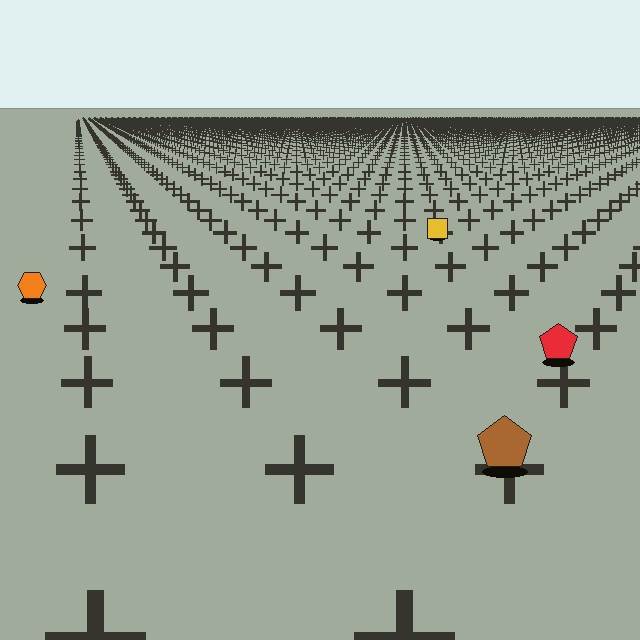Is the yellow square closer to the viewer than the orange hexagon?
No. The orange hexagon is closer — you can tell from the texture gradient: the ground texture is coarser near it.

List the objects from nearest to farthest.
From nearest to farthest: the brown pentagon, the red pentagon, the orange hexagon, the yellow square.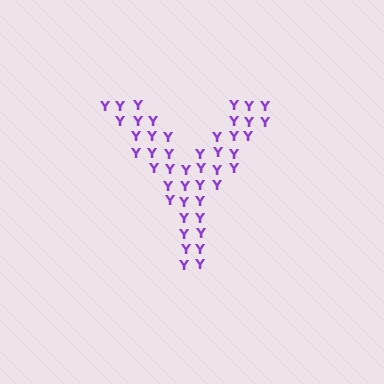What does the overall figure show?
The overall figure shows the letter Y.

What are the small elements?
The small elements are letter Y's.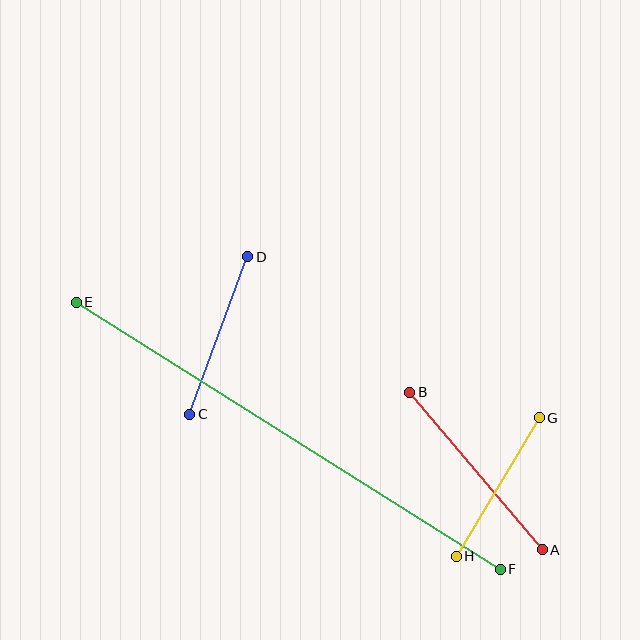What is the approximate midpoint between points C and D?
The midpoint is at approximately (219, 336) pixels.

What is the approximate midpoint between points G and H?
The midpoint is at approximately (498, 487) pixels.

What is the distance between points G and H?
The distance is approximately 161 pixels.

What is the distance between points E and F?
The distance is approximately 501 pixels.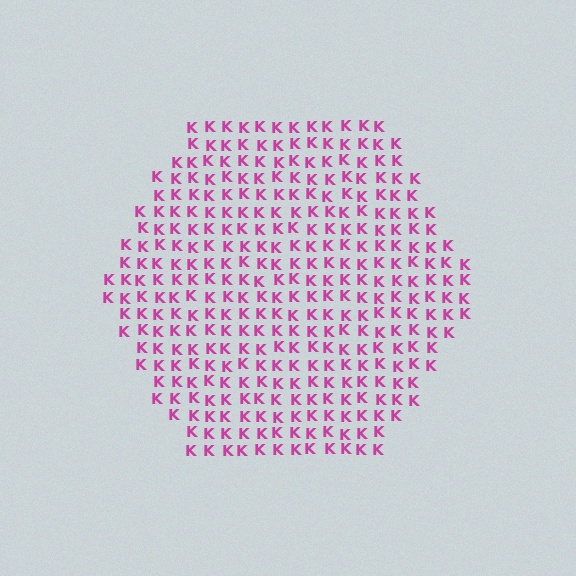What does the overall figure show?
The overall figure shows a hexagon.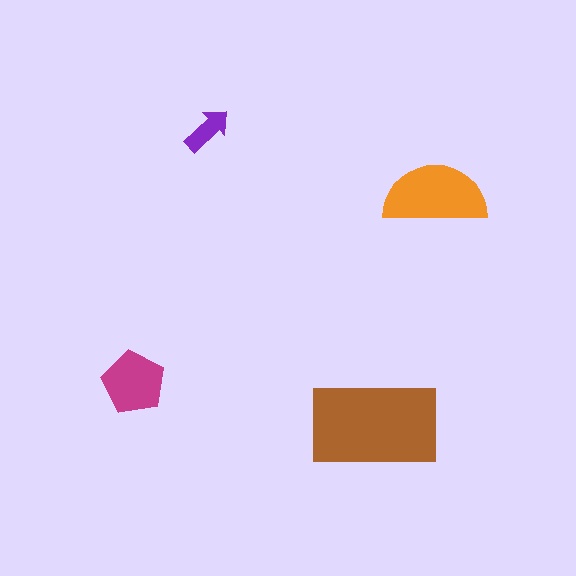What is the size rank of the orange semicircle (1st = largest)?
2nd.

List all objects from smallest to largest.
The purple arrow, the magenta pentagon, the orange semicircle, the brown rectangle.